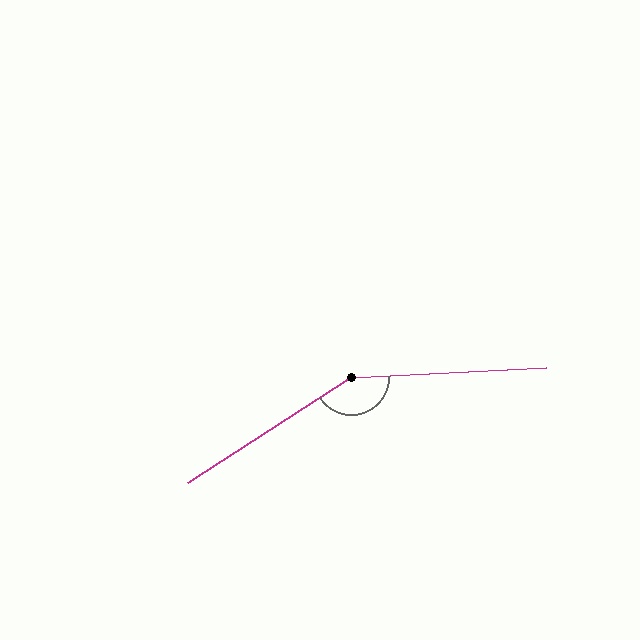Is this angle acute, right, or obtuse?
It is obtuse.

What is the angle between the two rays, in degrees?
Approximately 150 degrees.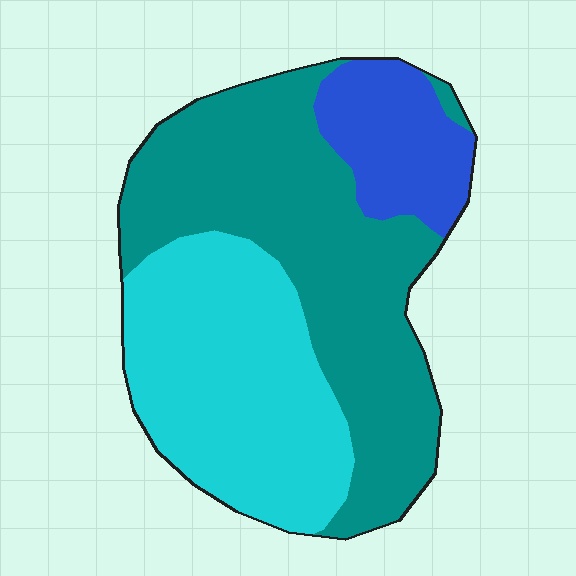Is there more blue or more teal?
Teal.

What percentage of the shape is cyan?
Cyan covers 37% of the shape.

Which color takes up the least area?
Blue, at roughly 15%.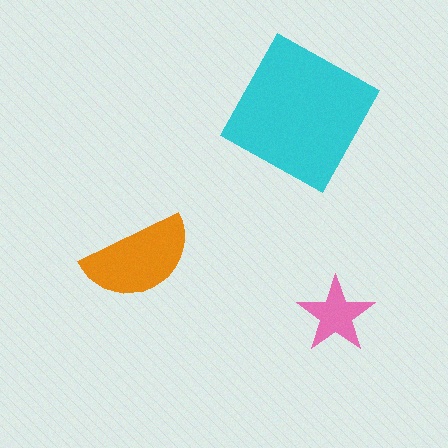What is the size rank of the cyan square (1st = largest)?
1st.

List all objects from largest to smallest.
The cyan square, the orange semicircle, the pink star.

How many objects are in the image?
There are 3 objects in the image.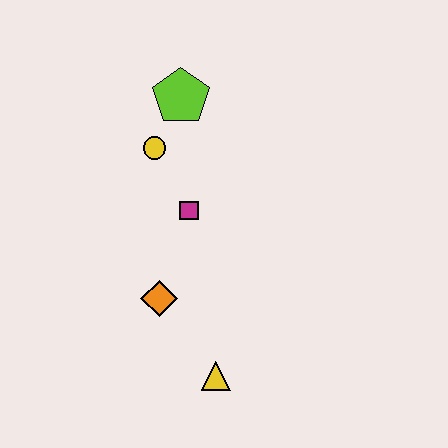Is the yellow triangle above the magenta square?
No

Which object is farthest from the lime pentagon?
The yellow triangle is farthest from the lime pentagon.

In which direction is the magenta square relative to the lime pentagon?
The magenta square is below the lime pentagon.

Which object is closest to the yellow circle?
The lime pentagon is closest to the yellow circle.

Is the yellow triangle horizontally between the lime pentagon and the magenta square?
No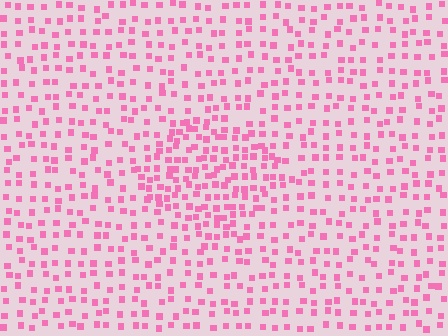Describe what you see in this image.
The image contains small pink elements arranged at two different densities. A diamond-shaped region is visible where the elements are more densely packed than the surrounding area.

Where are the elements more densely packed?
The elements are more densely packed inside the diamond boundary.